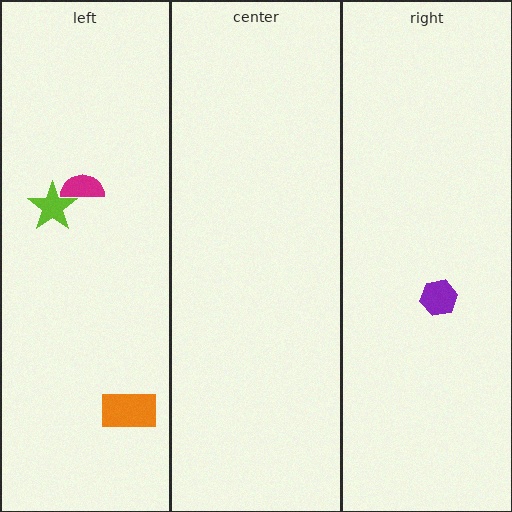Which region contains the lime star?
The left region.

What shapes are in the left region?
The magenta semicircle, the lime star, the orange rectangle.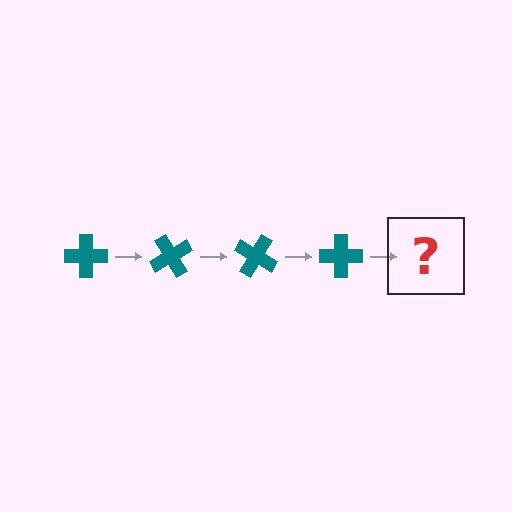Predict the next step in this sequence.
The next step is a teal cross rotated 240 degrees.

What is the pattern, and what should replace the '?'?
The pattern is that the cross rotates 60 degrees each step. The '?' should be a teal cross rotated 240 degrees.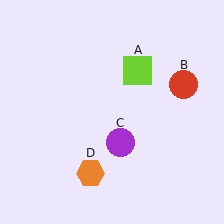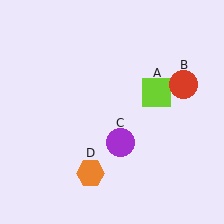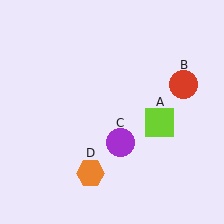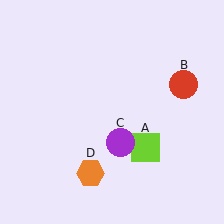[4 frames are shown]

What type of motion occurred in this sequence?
The lime square (object A) rotated clockwise around the center of the scene.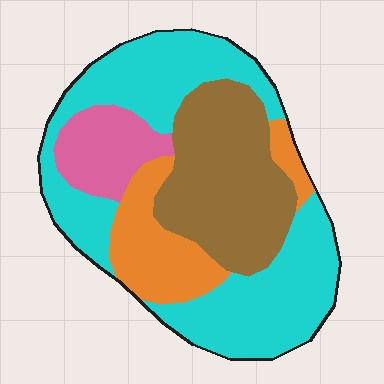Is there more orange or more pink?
Orange.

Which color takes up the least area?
Pink, at roughly 10%.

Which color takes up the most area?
Cyan, at roughly 45%.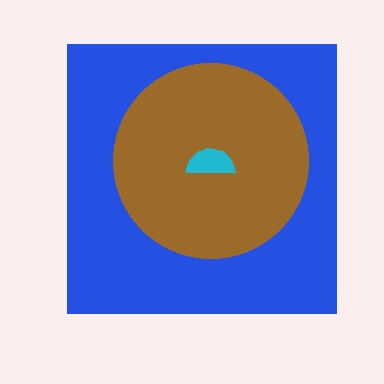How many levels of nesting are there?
3.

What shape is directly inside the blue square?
The brown circle.